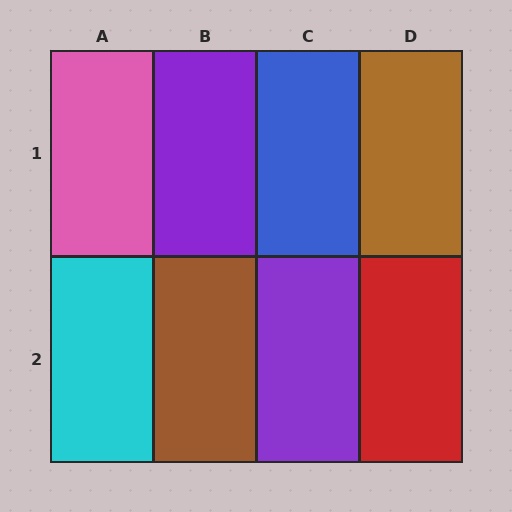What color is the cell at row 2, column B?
Brown.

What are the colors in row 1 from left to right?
Pink, purple, blue, brown.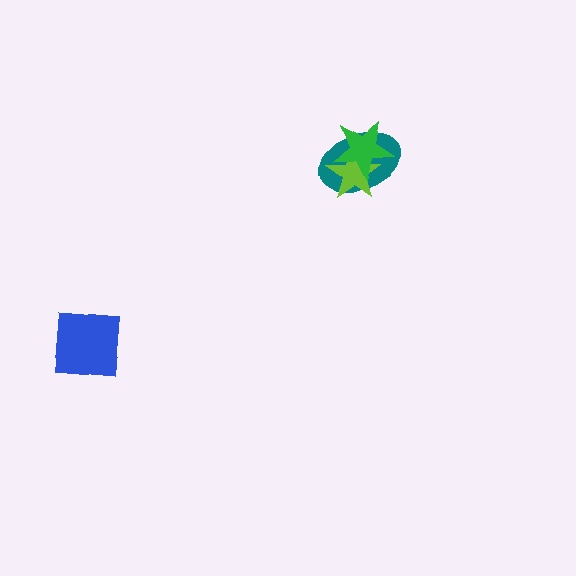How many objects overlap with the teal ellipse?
2 objects overlap with the teal ellipse.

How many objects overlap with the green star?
2 objects overlap with the green star.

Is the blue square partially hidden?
No, no other shape covers it.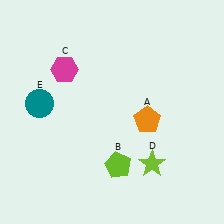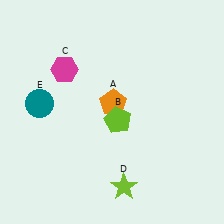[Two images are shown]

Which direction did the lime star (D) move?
The lime star (D) moved left.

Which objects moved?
The objects that moved are: the orange pentagon (A), the lime pentagon (B), the lime star (D).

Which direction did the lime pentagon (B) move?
The lime pentagon (B) moved up.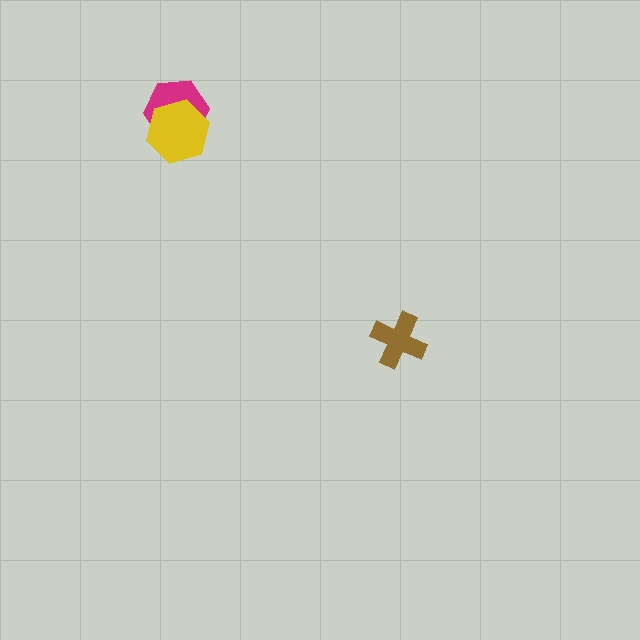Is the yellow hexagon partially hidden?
No, no other shape covers it.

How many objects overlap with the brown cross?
0 objects overlap with the brown cross.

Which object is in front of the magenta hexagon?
The yellow hexagon is in front of the magenta hexagon.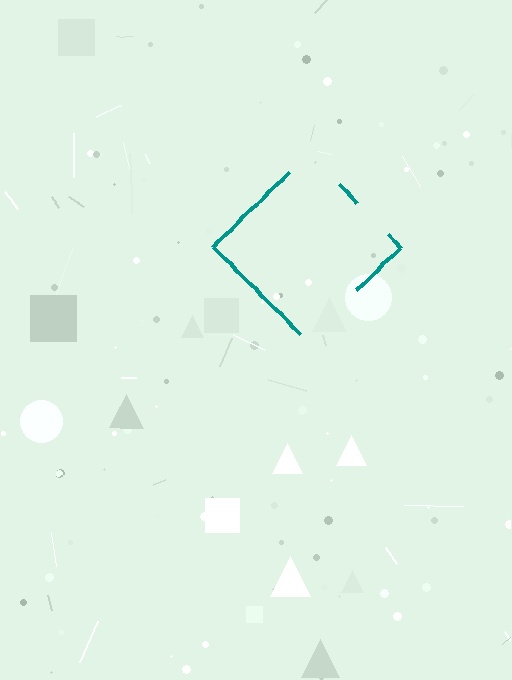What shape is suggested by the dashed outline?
The dashed outline suggests a diamond.